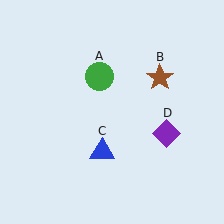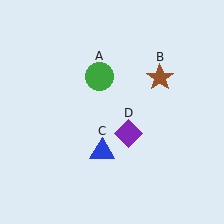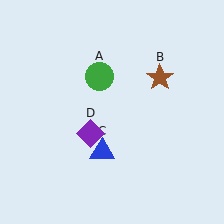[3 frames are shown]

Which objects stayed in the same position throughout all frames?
Green circle (object A) and brown star (object B) and blue triangle (object C) remained stationary.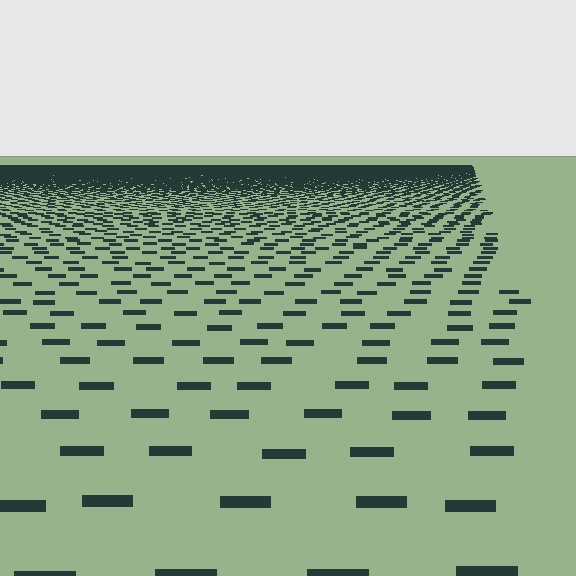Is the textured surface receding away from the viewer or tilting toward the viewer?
The surface is receding away from the viewer. Texture elements get smaller and denser toward the top.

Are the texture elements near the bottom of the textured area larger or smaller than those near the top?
Larger. Near the bottom, elements are closer to the viewer and appear at a bigger on-screen size.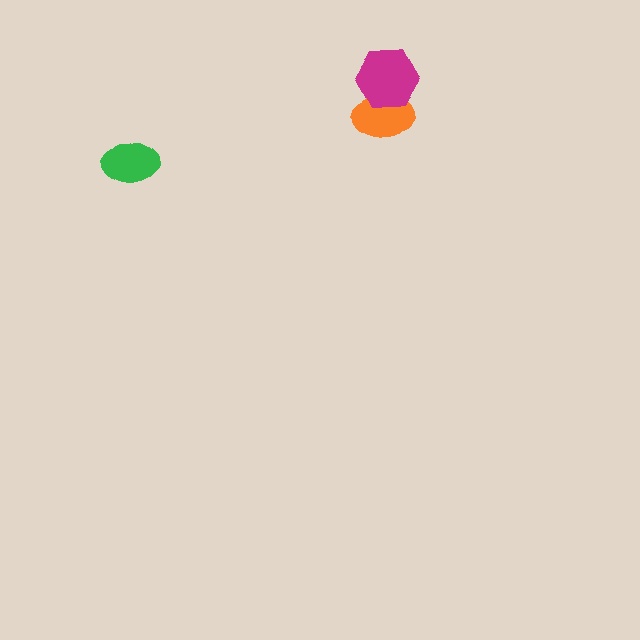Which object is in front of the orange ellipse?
The magenta hexagon is in front of the orange ellipse.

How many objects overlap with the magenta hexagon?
1 object overlaps with the magenta hexagon.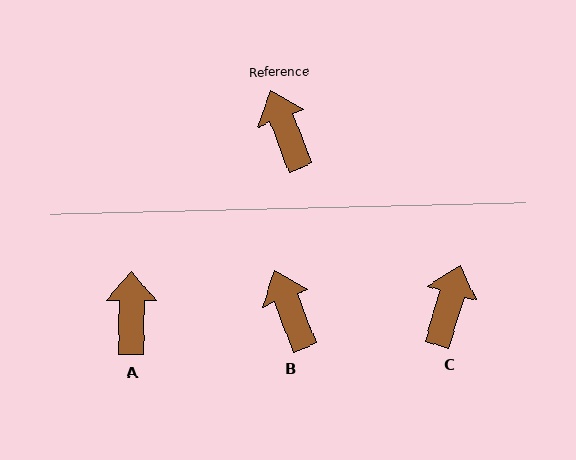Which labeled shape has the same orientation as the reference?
B.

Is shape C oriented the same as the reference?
No, it is off by about 38 degrees.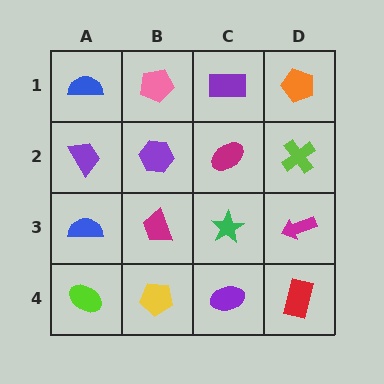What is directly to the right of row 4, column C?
A red rectangle.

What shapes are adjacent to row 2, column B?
A pink pentagon (row 1, column B), a magenta trapezoid (row 3, column B), a purple trapezoid (row 2, column A), a magenta ellipse (row 2, column C).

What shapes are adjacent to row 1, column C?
A magenta ellipse (row 2, column C), a pink pentagon (row 1, column B), an orange pentagon (row 1, column D).